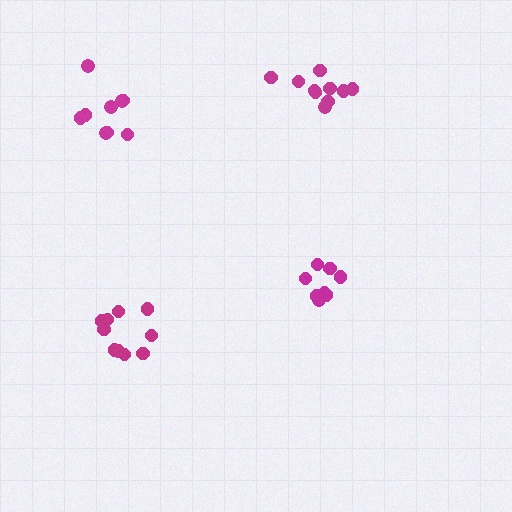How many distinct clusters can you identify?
There are 4 distinct clusters.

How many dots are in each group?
Group 1: 8 dots, Group 2: 10 dots, Group 3: 9 dots, Group 4: 10 dots (37 total).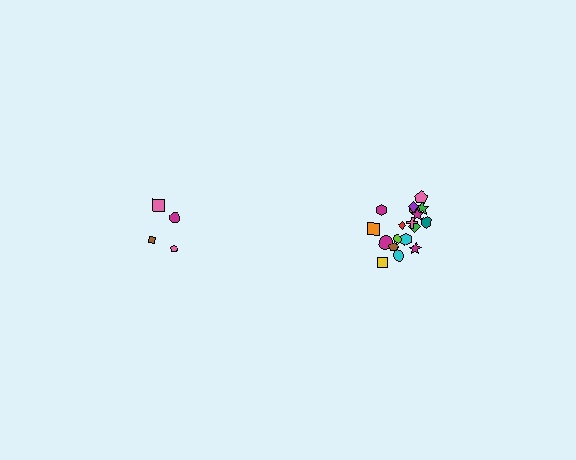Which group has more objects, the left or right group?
The right group.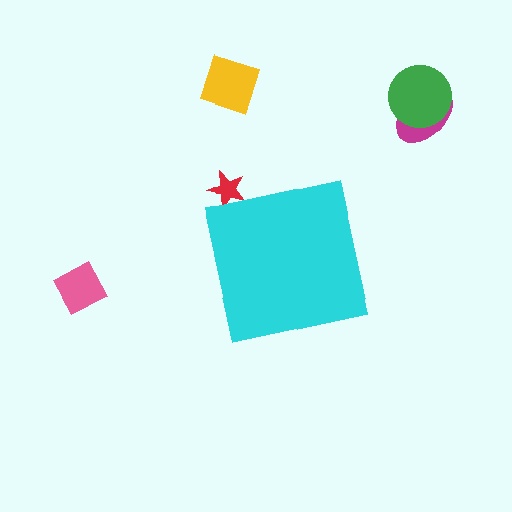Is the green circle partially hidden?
No, the green circle is fully visible.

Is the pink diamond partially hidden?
No, the pink diamond is fully visible.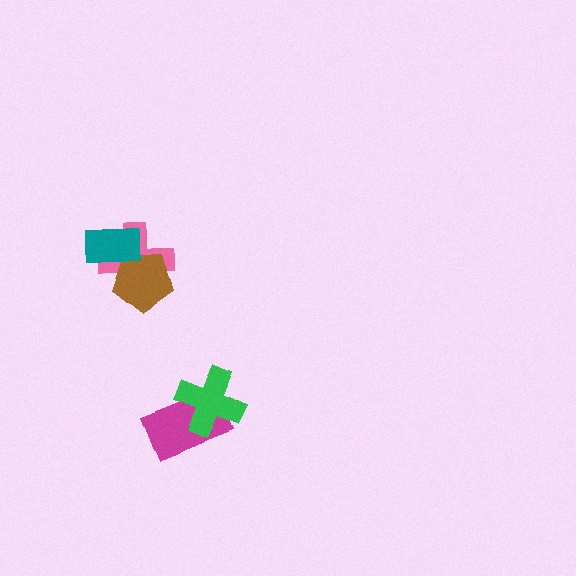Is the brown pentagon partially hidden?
Yes, it is partially covered by another shape.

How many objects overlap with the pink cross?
2 objects overlap with the pink cross.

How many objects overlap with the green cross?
1 object overlaps with the green cross.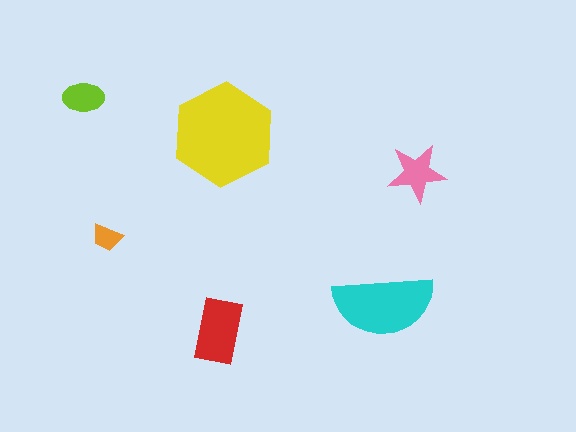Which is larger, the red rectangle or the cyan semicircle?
The cyan semicircle.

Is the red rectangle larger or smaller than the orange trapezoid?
Larger.